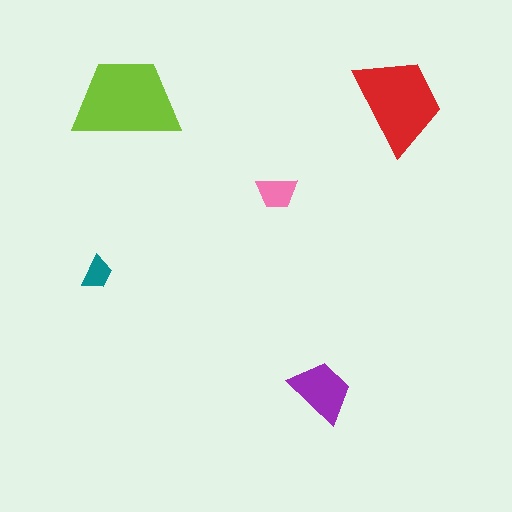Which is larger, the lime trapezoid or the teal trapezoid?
The lime one.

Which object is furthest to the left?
The teal trapezoid is leftmost.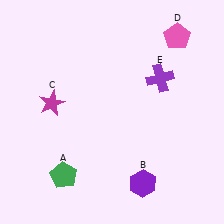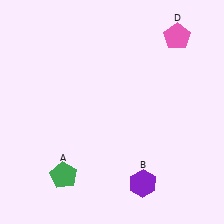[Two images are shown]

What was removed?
The magenta star (C), the purple cross (E) were removed in Image 2.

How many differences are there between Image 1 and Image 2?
There are 2 differences between the two images.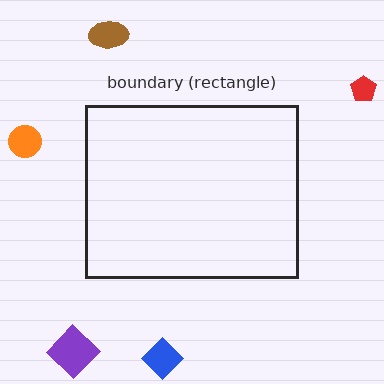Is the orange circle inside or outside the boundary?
Outside.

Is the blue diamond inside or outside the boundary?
Outside.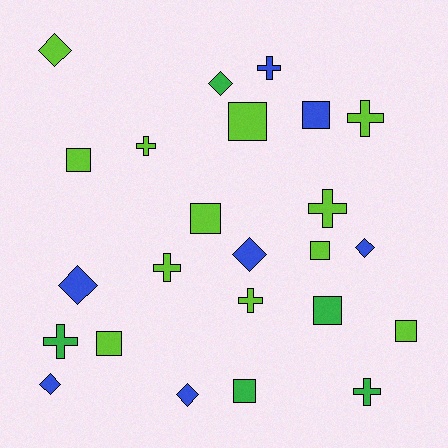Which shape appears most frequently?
Square, with 9 objects.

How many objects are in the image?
There are 24 objects.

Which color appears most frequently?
Lime, with 12 objects.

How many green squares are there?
There are 2 green squares.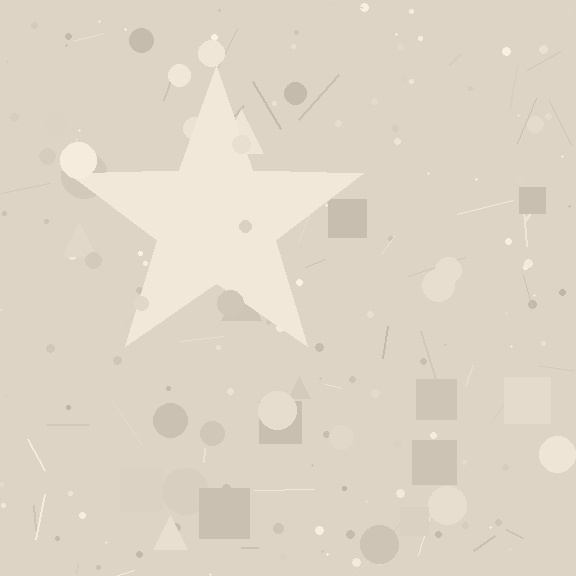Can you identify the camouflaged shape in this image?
The camouflaged shape is a star.